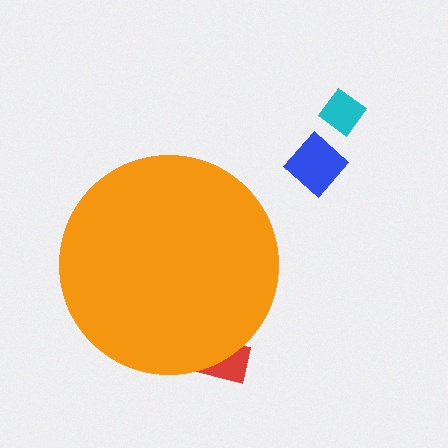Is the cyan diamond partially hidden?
No, the cyan diamond is fully visible.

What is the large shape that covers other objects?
An orange circle.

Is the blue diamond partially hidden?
No, the blue diamond is fully visible.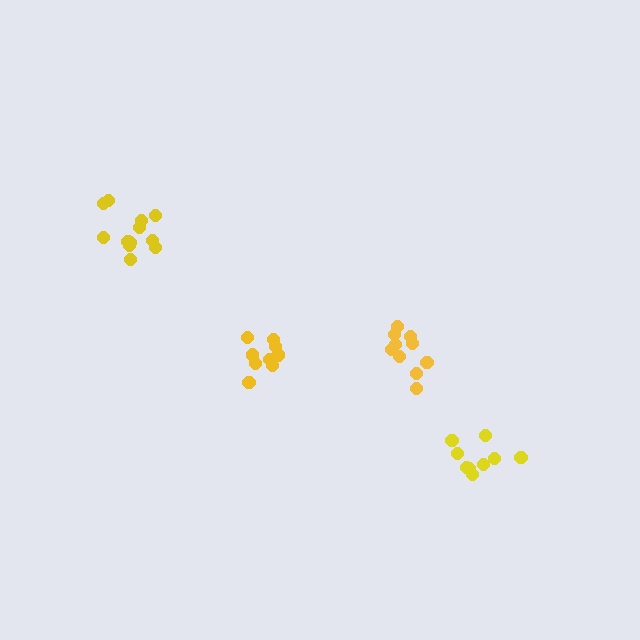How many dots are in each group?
Group 1: 10 dots, Group 2: 9 dots, Group 3: 9 dots, Group 4: 12 dots (40 total).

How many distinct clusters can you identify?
There are 4 distinct clusters.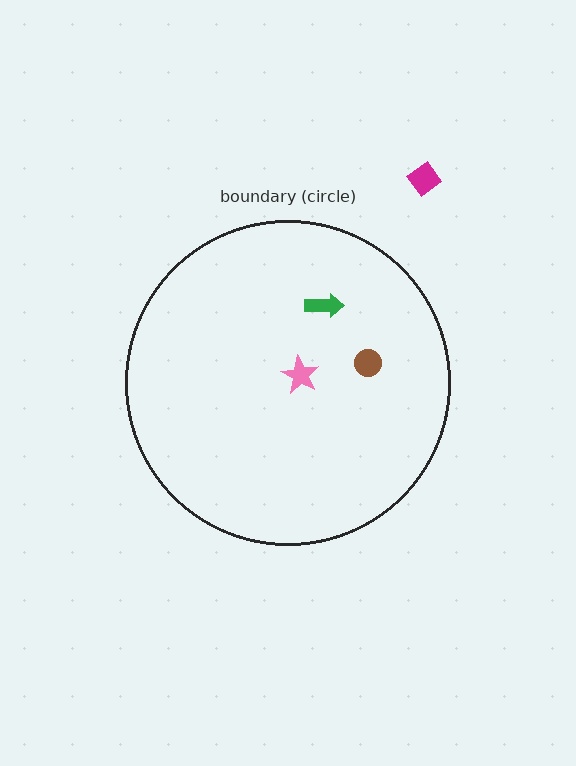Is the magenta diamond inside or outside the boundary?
Outside.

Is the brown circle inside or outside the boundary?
Inside.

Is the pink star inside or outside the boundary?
Inside.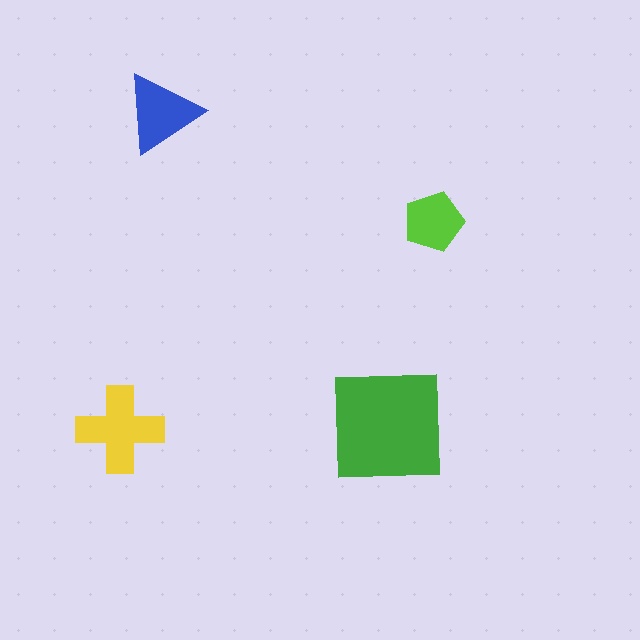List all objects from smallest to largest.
The lime pentagon, the blue triangle, the yellow cross, the green square.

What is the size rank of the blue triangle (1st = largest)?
3rd.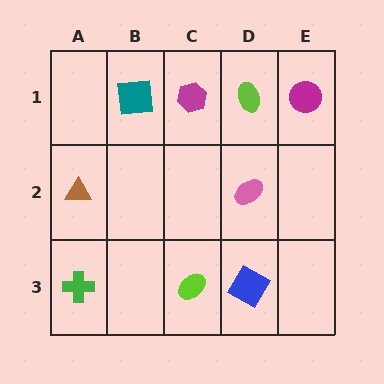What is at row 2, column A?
A brown triangle.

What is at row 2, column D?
A pink ellipse.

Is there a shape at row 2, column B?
No, that cell is empty.